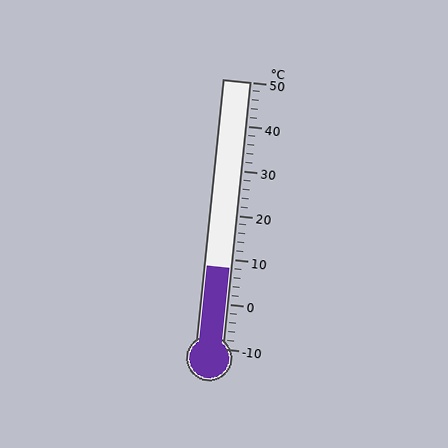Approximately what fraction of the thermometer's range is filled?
The thermometer is filled to approximately 30% of its range.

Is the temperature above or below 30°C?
The temperature is below 30°C.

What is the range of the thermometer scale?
The thermometer scale ranges from -10°C to 50°C.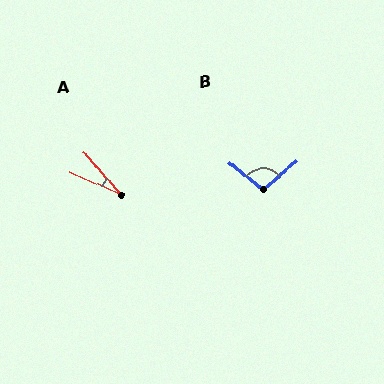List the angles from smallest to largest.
A (26°), B (101°).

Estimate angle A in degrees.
Approximately 26 degrees.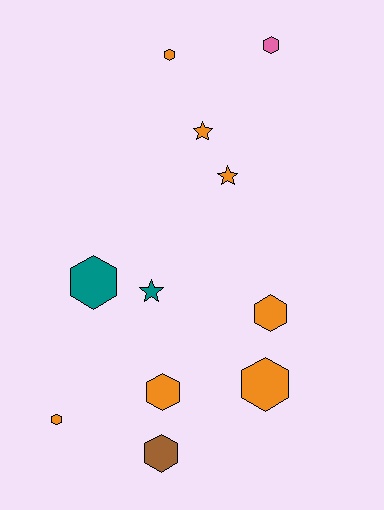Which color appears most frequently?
Orange, with 7 objects.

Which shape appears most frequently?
Hexagon, with 8 objects.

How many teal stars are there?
There is 1 teal star.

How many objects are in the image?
There are 11 objects.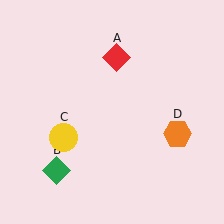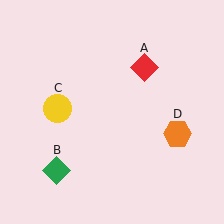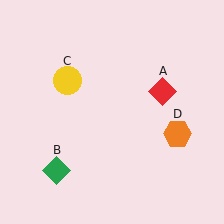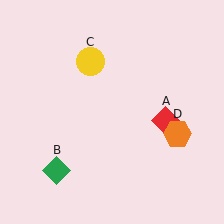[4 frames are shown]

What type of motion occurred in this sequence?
The red diamond (object A), yellow circle (object C) rotated clockwise around the center of the scene.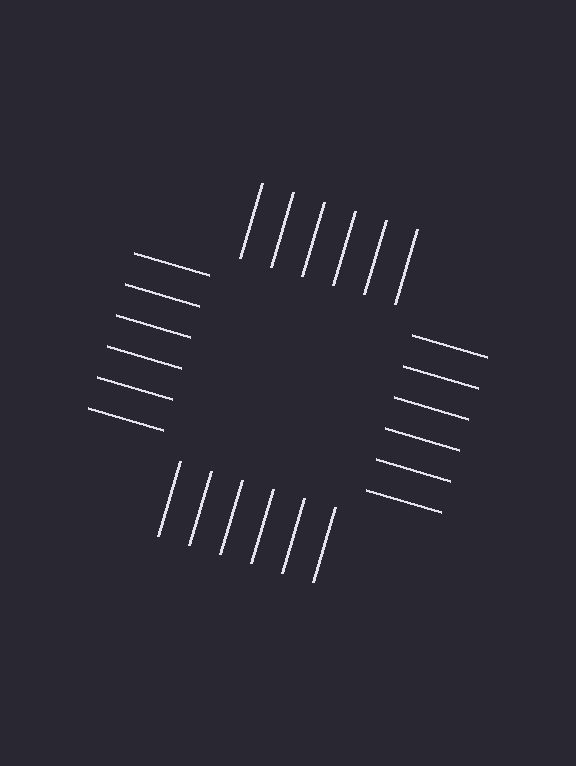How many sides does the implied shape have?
4 sides — the line-ends trace a square.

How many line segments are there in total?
24 — 6 along each of the 4 edges.